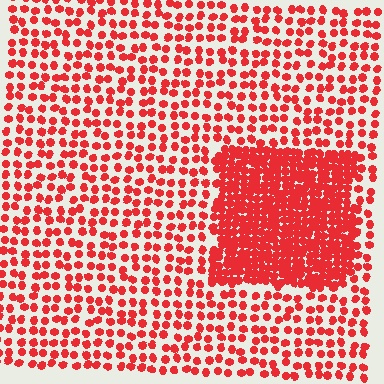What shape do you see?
I see a rectangle.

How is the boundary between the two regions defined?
The boundary is defined by a change in element density (approximately 2.6x ratio). All elements are the same color, size, and shape.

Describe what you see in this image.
The image contains small red elements arranged at two different densities. A rectangle-shaped region is visible where the elements are more densely packed than the surrounding area.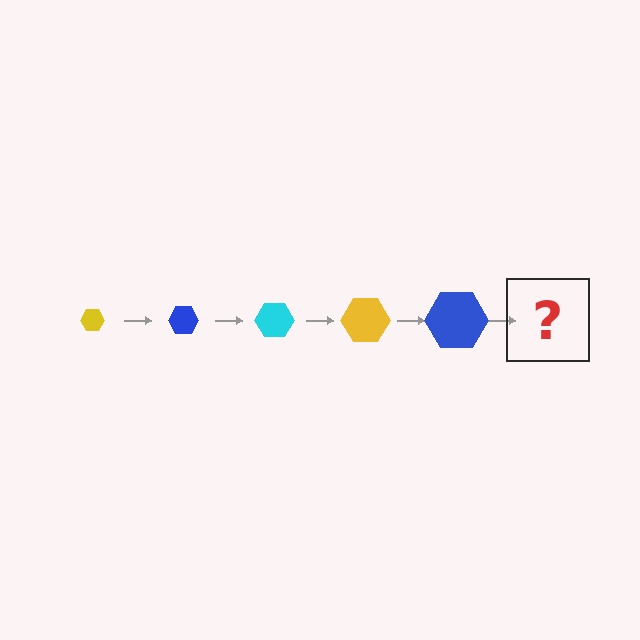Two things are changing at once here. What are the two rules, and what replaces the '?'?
The two rules are that the hexagon grows larger each step and the color cycles through yellow, blue, and cyan. The '?' should be a cyan hexagon, larger than the previous one.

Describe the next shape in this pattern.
It should be a cyan hexagon, larger than the previous one.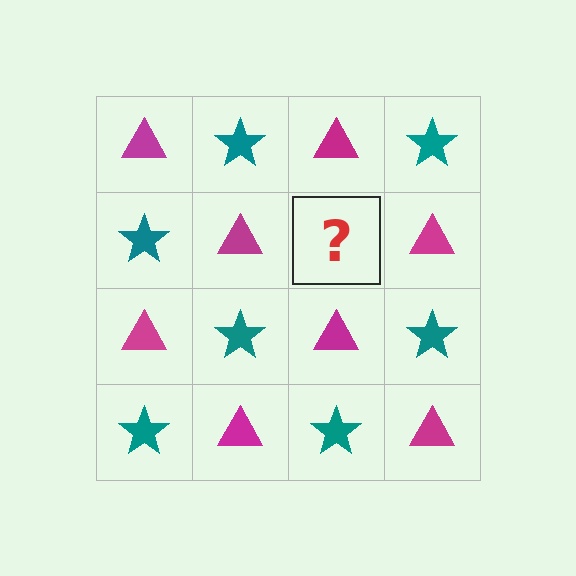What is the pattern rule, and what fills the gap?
The rule is that it alternates magenta triangle and teal star in a checkerboard pattern. The gap should be filled with a teal star.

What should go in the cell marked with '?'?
The missing cell should contain a teal star.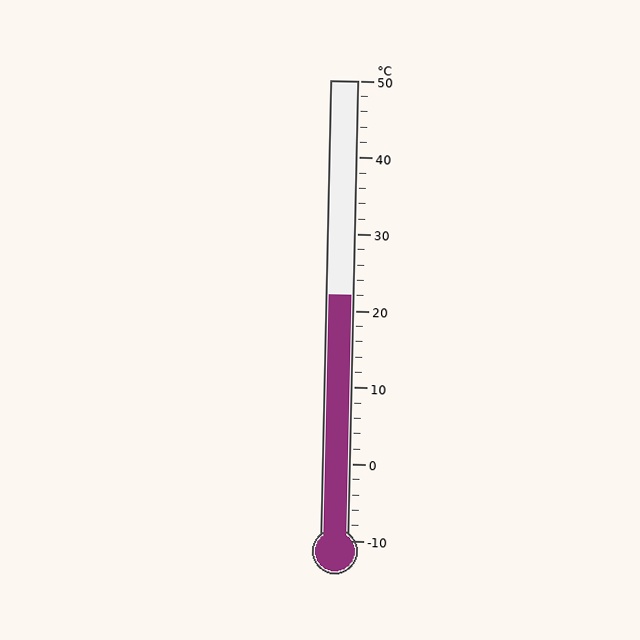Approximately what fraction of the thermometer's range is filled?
The thermometer is filled to approximately 55% of its range.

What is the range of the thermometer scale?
The thermometer scale ranges from -10°C to 50°C.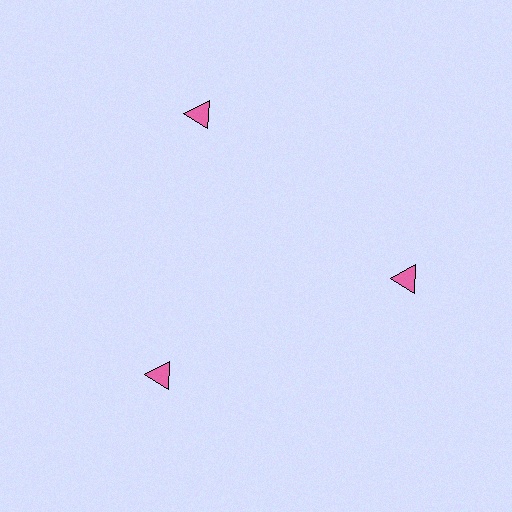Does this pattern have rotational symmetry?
Yes, this pattern has 3-fold rotational symmetry. It looks the same after rotating 120 degrees around the center.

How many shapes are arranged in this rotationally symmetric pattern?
There are 3 shapes, arranged in 3 groups of 1.